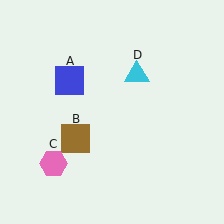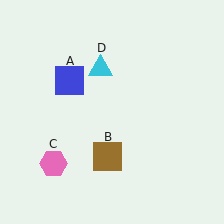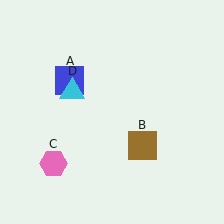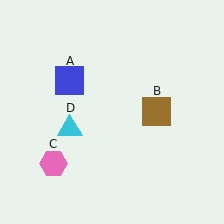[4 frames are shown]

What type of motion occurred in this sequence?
The brown square (object B), cyan triangle (object D) rotated counterclockwise around the center of the scene.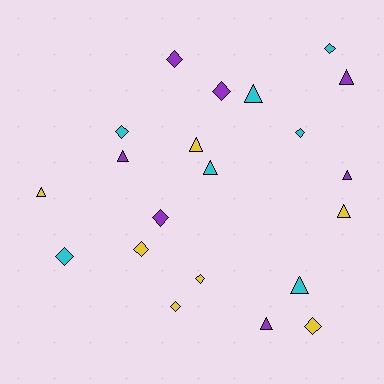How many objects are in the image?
There are 21 objects.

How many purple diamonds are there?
There are 3 purple diamonds.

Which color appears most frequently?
Purple, with 7 objects.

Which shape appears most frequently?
Diamond, with 11 objects.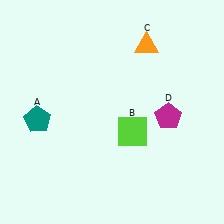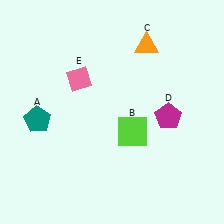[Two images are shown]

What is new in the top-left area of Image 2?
A pink diamond (E) was added in the top-left area of Image 2.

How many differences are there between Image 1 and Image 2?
There is 1 difference between the two images.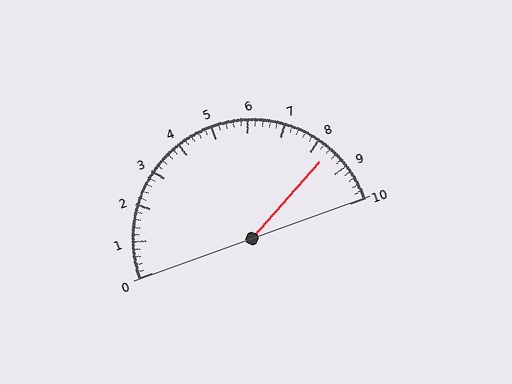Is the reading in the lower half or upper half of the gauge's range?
The reading is in the upper half of the range (0 to 10).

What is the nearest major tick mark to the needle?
The nearest major tick mark is 8.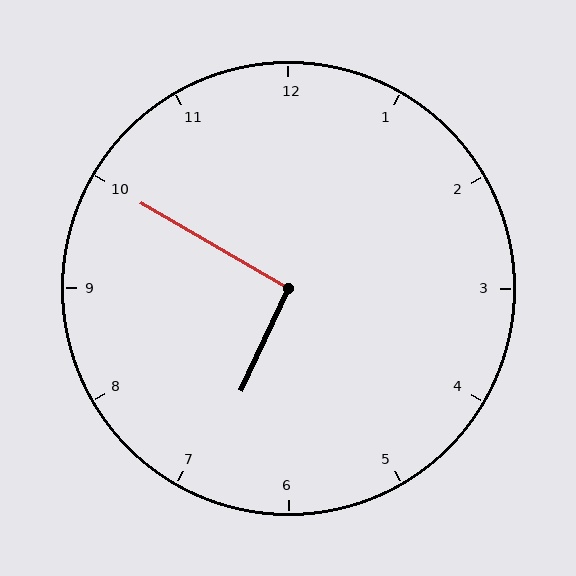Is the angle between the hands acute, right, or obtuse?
It is right.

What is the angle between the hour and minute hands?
Approximately 95 degrees.